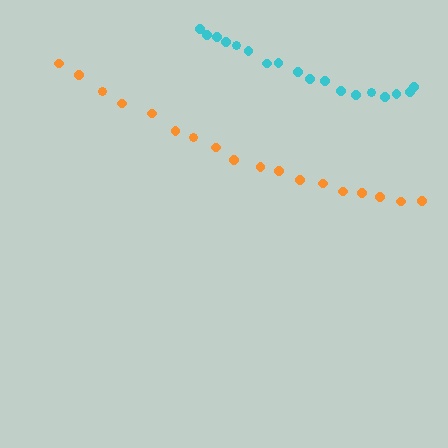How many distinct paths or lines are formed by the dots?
There are 2 distinct paths.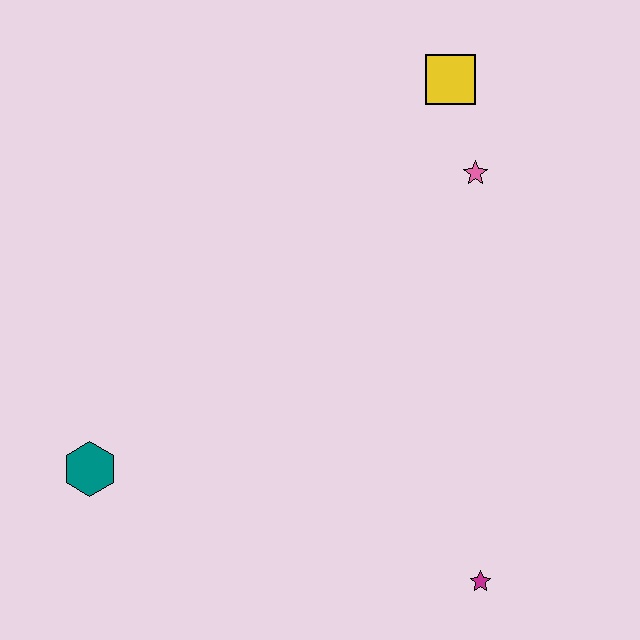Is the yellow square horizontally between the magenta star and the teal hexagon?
Yes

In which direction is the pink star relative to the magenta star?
The pink star is above the magenta star.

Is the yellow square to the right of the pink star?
No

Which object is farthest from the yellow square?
The teal hexagon is farthest from the yellow square.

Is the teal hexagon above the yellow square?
No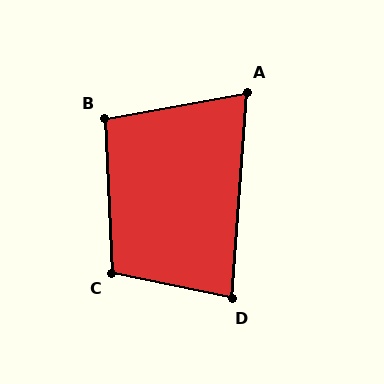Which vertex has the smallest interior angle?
A, at approximately 76 degrees.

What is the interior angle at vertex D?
Approximately 82 degrees (acute).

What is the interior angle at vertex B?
Approximately 98 degrees (obtuse).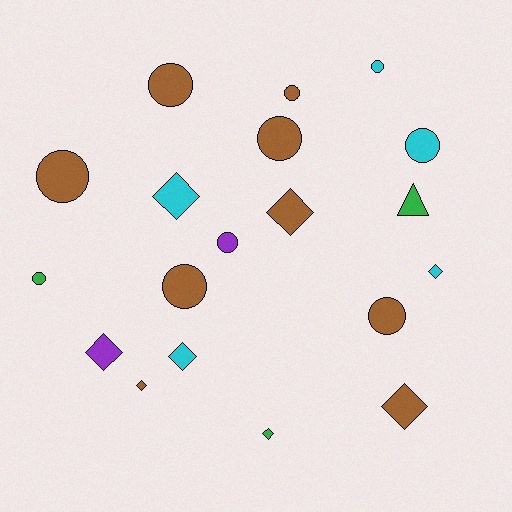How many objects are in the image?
There are 19 objects.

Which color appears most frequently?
Brown, with 9 objects.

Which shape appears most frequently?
Circle, with 10 objects.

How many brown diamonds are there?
There are 3 brown diamonds.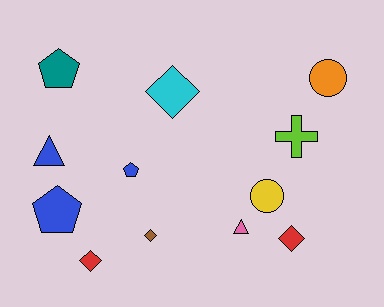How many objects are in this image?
There are 12 objects.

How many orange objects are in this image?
There is 1 orange object.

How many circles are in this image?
There are 2 circles.